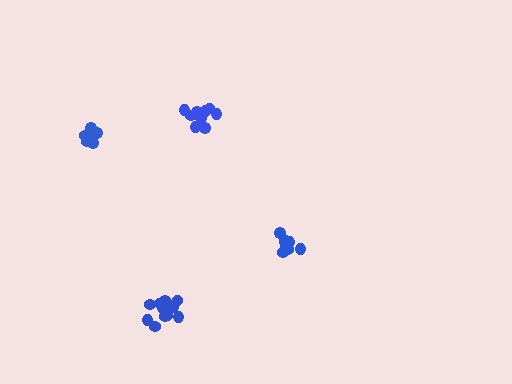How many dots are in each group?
Group 1: 13 dots, Group 2: 9 dots, Group 3: 8 dots, Group 4: 9 dots (39 total).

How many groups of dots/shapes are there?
There are 4 groups.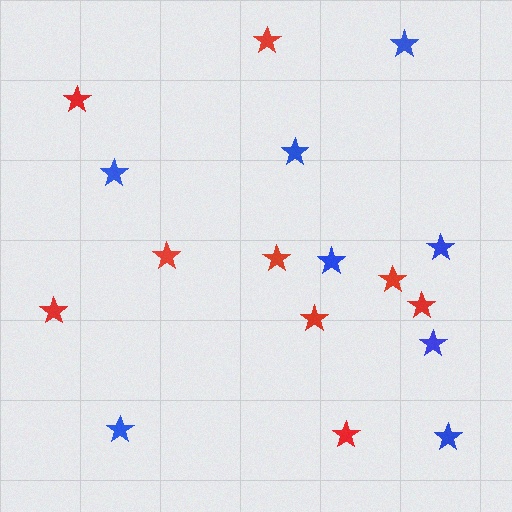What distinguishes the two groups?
There are 2 groups: one group of red stars (9) and one group of blue stars (8).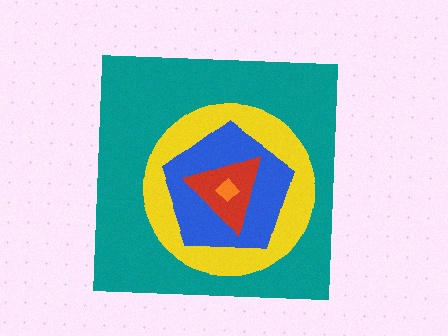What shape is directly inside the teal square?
The yellow circle.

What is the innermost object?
The orange diamond.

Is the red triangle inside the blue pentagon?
Yes.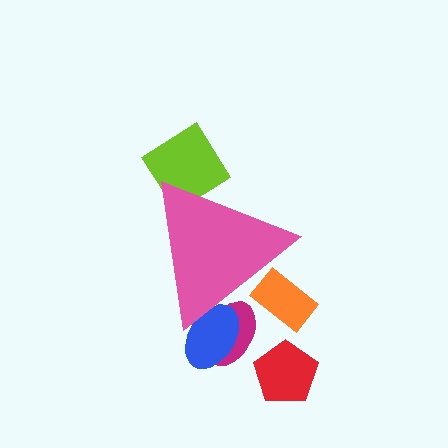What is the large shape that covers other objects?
A pink triangle.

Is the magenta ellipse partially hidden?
Yes, the magenta ellipse is partially hidden behind the pink triangle.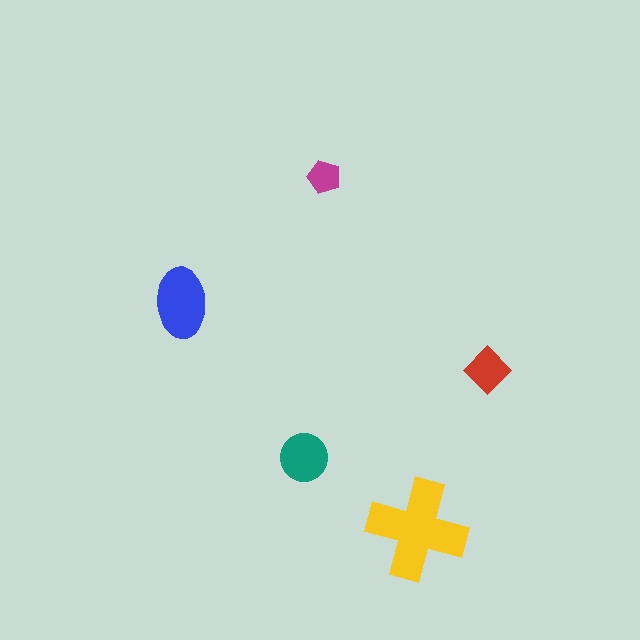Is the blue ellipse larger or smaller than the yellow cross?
Smaller.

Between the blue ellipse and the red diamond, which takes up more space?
The blue ellipse.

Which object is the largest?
The yellow cross.